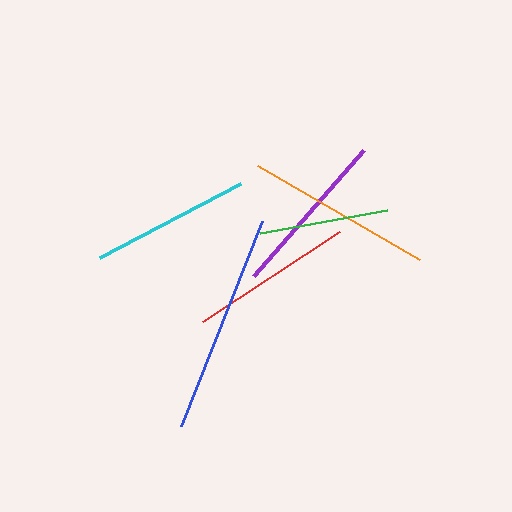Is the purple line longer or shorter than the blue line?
The blue line is longer than the purple line.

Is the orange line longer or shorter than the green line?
The orange line is longer than the green line.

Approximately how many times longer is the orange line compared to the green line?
The orange line is approximately 1.4 times the length of the green line.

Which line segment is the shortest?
The green line is the shortest at approximately 130 pixels.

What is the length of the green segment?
The green segment is approximately 130 pixels long.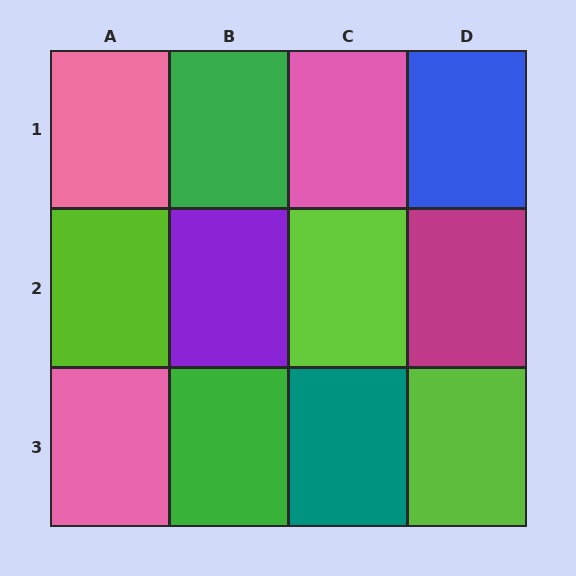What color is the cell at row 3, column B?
Green.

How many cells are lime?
3 cells are lime.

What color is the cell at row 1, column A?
Pink.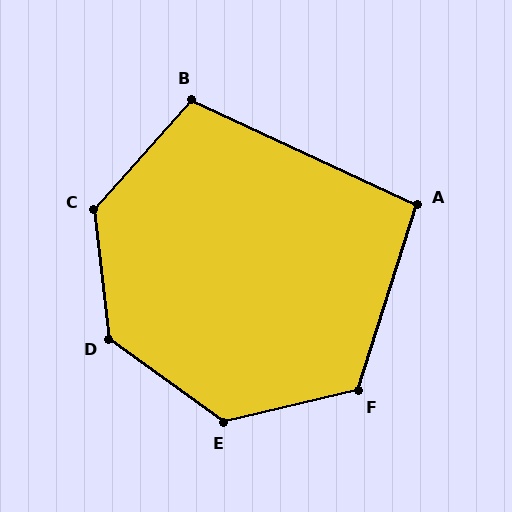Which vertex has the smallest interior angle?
A, at approximately 98 degrees.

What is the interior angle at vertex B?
Approximately 107 degrees (obtuse).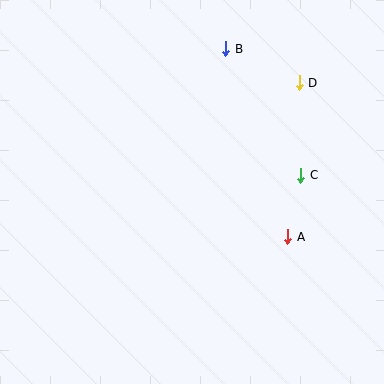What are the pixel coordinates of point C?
Point C is at (301, 175).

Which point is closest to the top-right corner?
Point D is closest to the top-right corner.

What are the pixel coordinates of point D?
Point D is at (299, 83).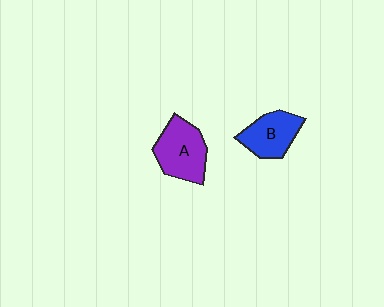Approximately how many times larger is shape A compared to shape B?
Approximately 1.2 times.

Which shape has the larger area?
Shape A (purple).